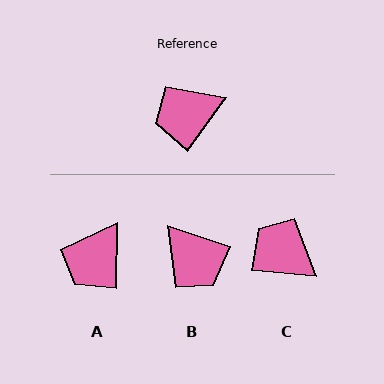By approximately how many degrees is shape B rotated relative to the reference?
Approximately 108 degrees counter-clockwise.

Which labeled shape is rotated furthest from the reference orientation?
B, about 108 degrees away.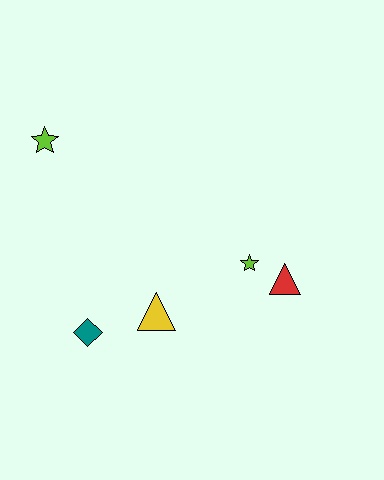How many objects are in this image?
There are 5 objects.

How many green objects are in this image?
There are no green objects.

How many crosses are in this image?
There are no crosses.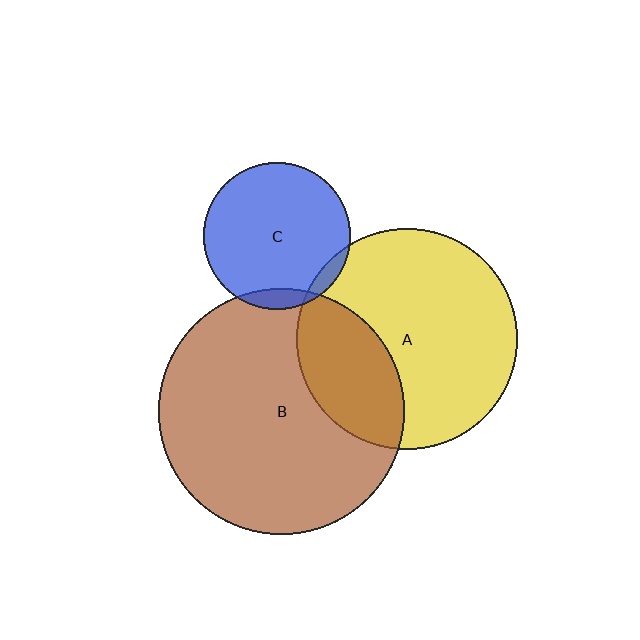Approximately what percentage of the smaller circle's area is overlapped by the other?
Approximately 5%.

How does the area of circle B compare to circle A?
Approximately 1.2 times.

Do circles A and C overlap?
Yes.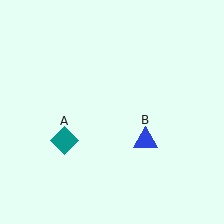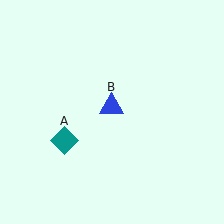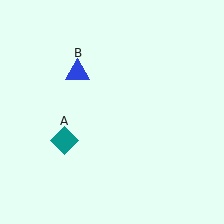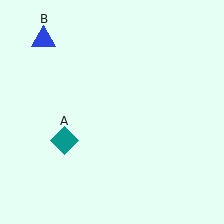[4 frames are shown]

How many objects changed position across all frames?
1 object changed position: blue triangle (object B).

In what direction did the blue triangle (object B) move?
The blue triangle (object B) moved up and to the left.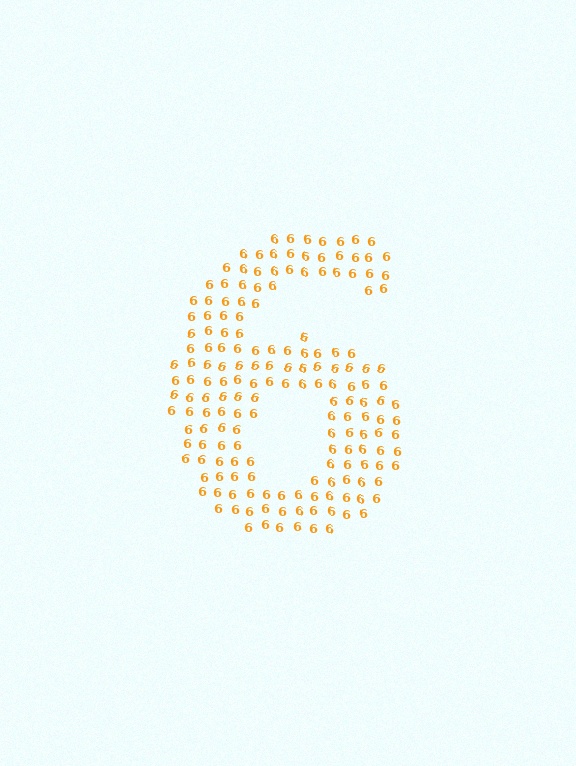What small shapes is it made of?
It is made of small digit 6's.